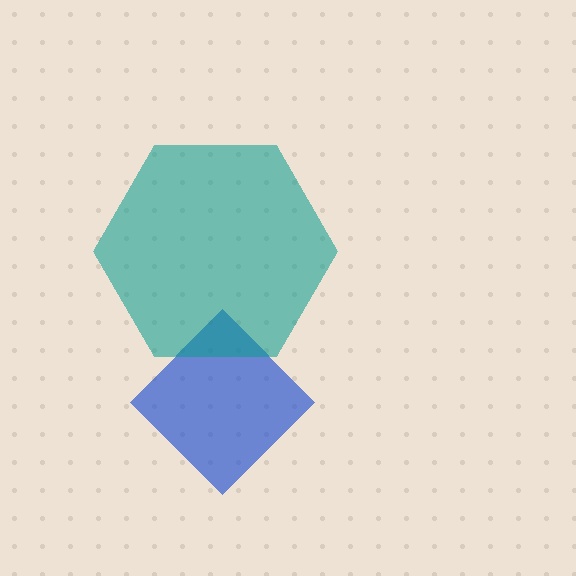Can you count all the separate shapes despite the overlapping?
Yes, there are 2 separate shapes.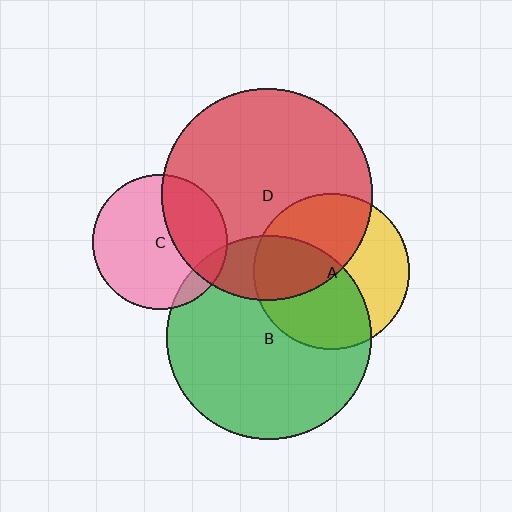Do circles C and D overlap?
Yes.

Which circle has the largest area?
Circle D (red).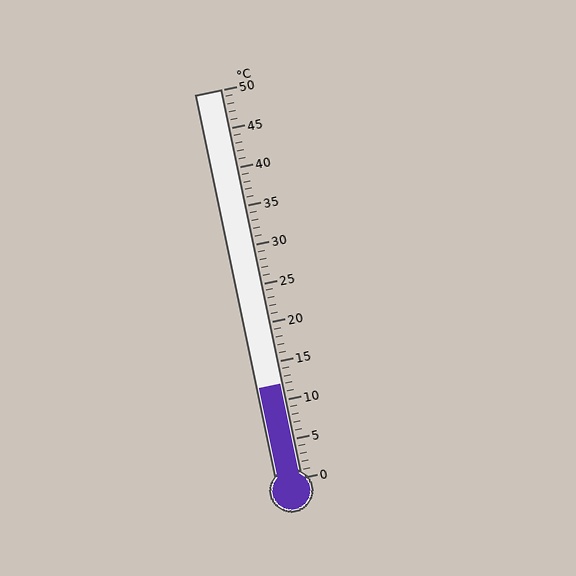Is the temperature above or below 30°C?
The temperature is below 30°C.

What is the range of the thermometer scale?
The thermometer scale ranges from 0°C to 50°C.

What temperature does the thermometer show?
The thermometer shows approximately 12°C.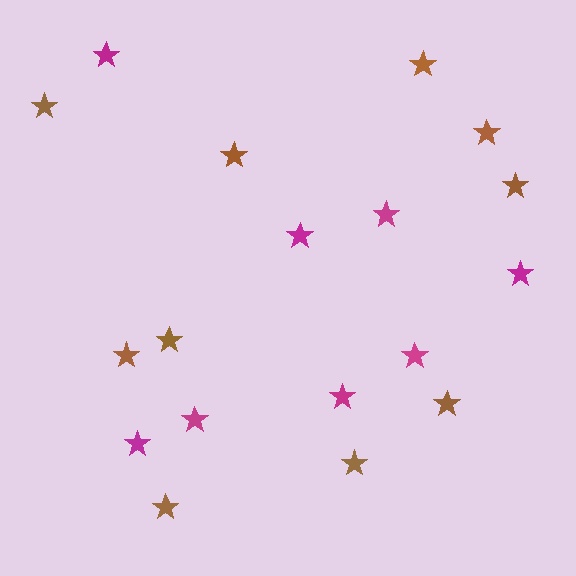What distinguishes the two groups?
There are 2 groups: one group of brown stars (10) and one group of magenta stars (8).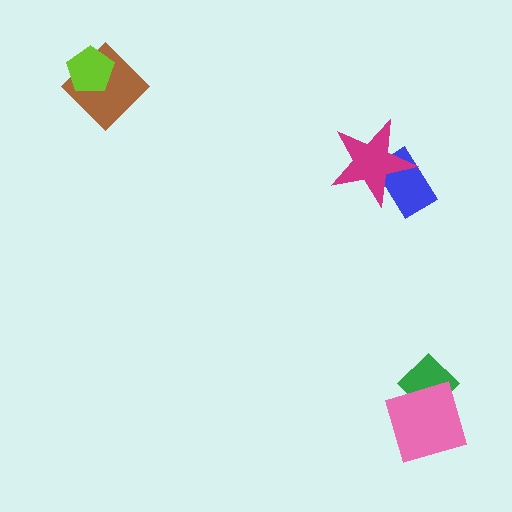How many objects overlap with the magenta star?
1 object overlaps with the magenta star.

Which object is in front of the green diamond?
The pink diamond is in front of the green diamond.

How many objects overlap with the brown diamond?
1 object overlaps with the brown diamond.